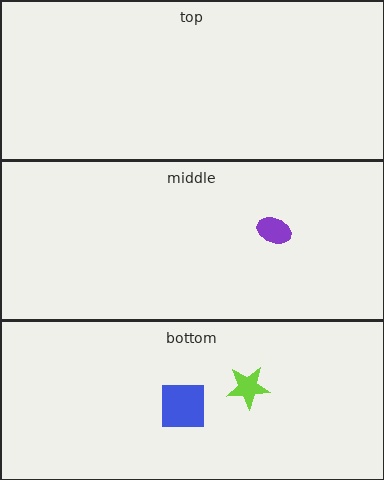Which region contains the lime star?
The bottom region.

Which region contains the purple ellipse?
The middle region.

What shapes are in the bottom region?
The blue square, the lime star.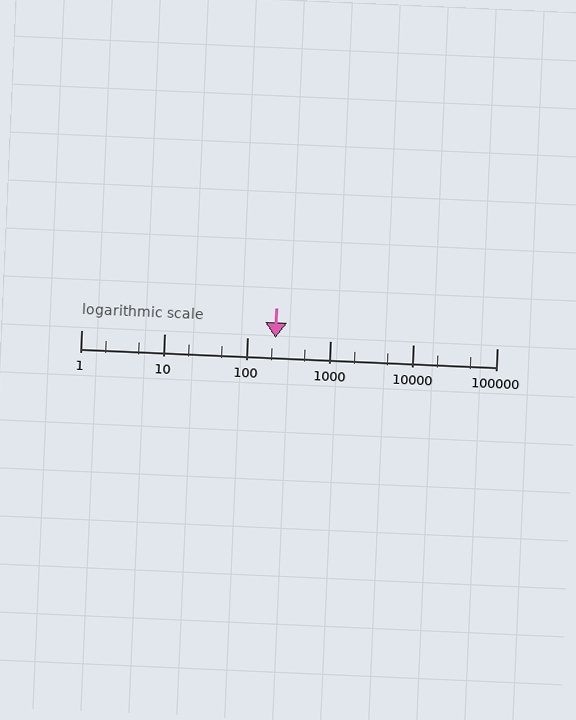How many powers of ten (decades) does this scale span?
The scale spans 5 decades, from 1 to 100000.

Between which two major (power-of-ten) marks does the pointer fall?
The pointer is between 100 and 1000.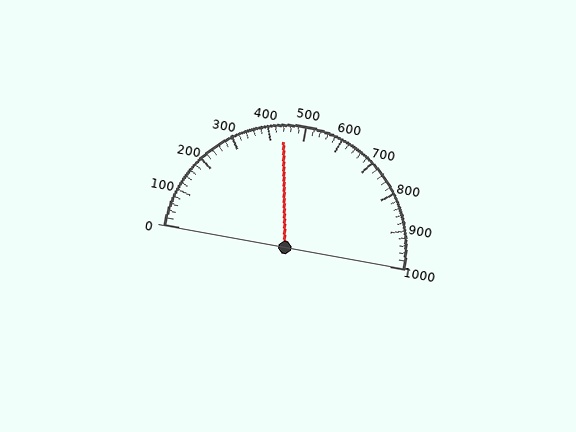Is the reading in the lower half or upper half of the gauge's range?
The reading is in the lower half of the range (0 to 1000).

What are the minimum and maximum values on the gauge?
The gauge ranges from 0 to 1000.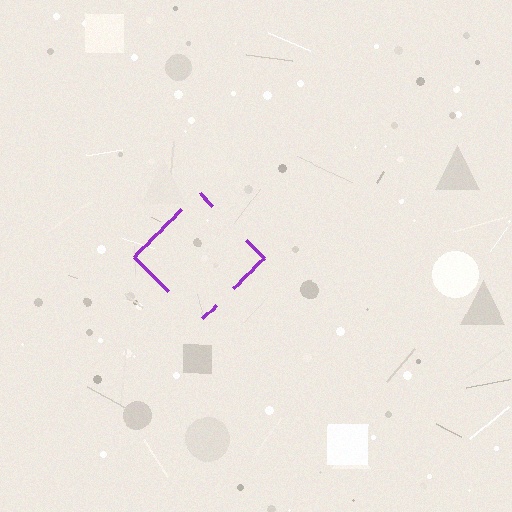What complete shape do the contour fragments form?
The contour fragments form a diamond.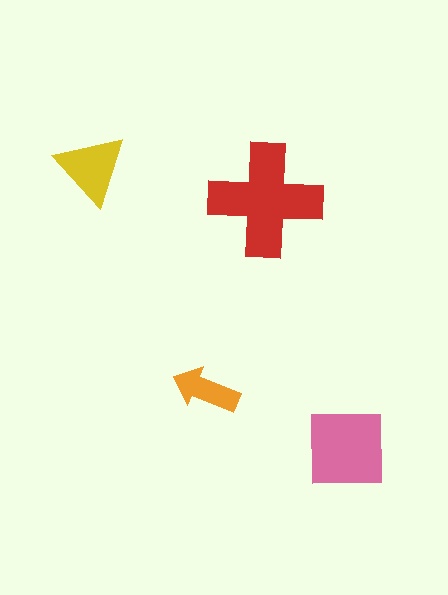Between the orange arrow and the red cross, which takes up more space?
The red cross.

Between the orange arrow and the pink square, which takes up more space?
The pink square.